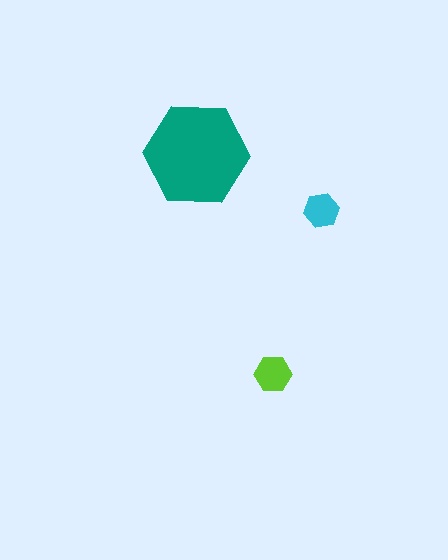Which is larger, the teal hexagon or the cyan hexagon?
The teal one.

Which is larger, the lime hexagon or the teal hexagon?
The teal one.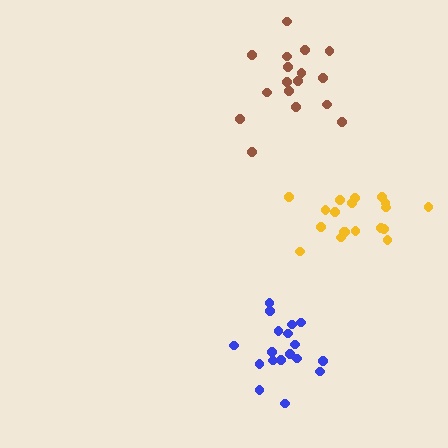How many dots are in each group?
Group 1: 18 dots, Group 2: 19 dots, Group 3: 17 dots (54 total).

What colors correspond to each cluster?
The clusters are colored: blue, yellow, brown.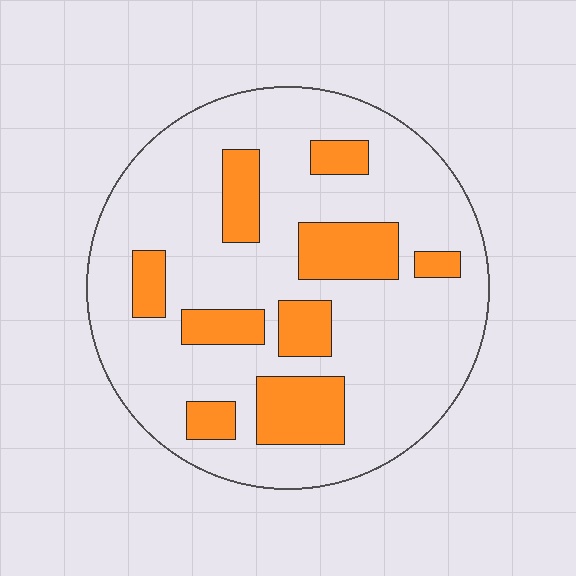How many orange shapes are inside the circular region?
9.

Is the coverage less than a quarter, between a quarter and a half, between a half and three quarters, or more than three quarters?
Less than a quarter.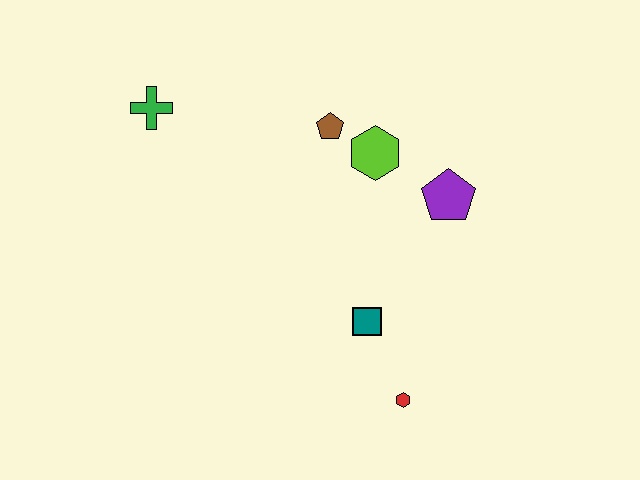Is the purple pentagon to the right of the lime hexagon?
Yes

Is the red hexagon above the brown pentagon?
No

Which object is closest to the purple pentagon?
The lime hexagon is closest to the purple pentagon.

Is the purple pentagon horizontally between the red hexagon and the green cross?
No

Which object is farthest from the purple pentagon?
The green cross is farthest from the purple pentagon.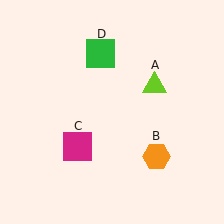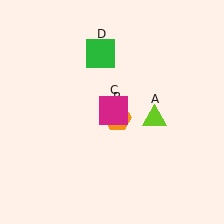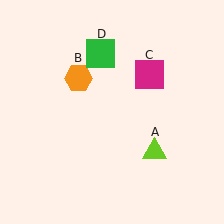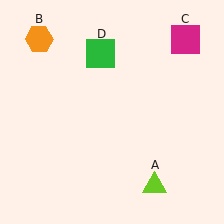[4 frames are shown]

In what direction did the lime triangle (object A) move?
The lime triangle (object A) moved down.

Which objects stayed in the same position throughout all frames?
Green square (object D) remained stationary.